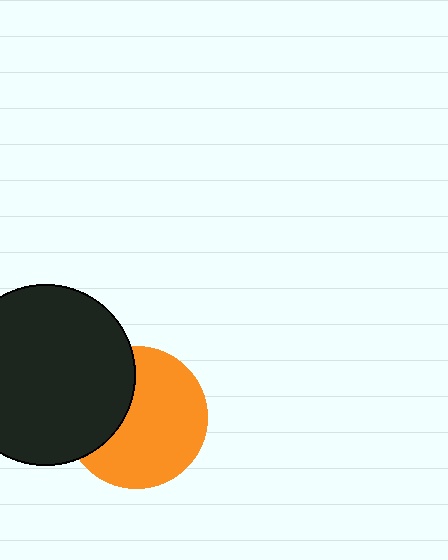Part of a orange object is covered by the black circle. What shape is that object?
It is a circle.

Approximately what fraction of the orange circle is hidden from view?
Roughly 34% of the orange circle is hidden behind the black circle.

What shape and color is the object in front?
The object in front is a black circle.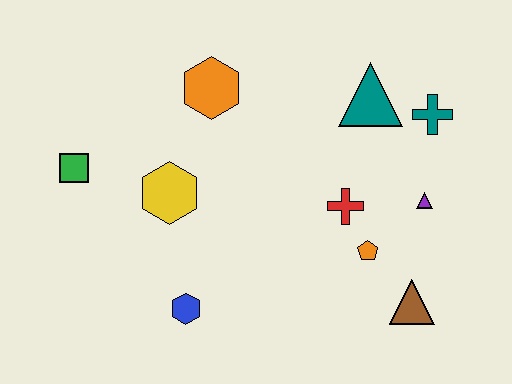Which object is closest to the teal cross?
The teal triangle is closest to the teal cross.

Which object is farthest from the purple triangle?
The green square is farthest from the purple triangle.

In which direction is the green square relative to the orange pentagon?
The green square is to the left of the orange pentagon.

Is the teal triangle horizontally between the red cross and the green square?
No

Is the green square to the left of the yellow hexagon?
Yes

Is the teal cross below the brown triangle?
No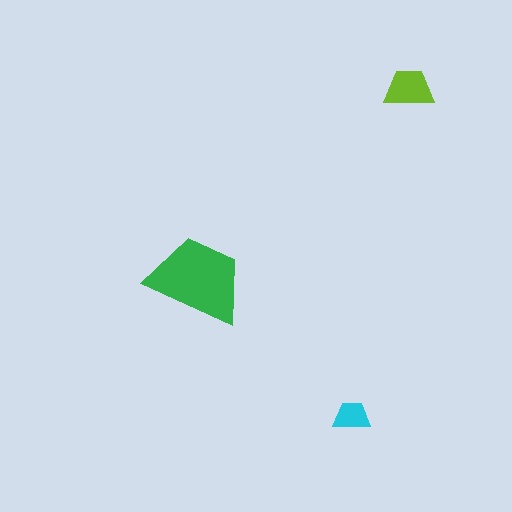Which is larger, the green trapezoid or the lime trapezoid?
The green one.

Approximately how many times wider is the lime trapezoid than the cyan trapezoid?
About 1.5 times wider.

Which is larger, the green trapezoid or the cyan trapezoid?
The green one.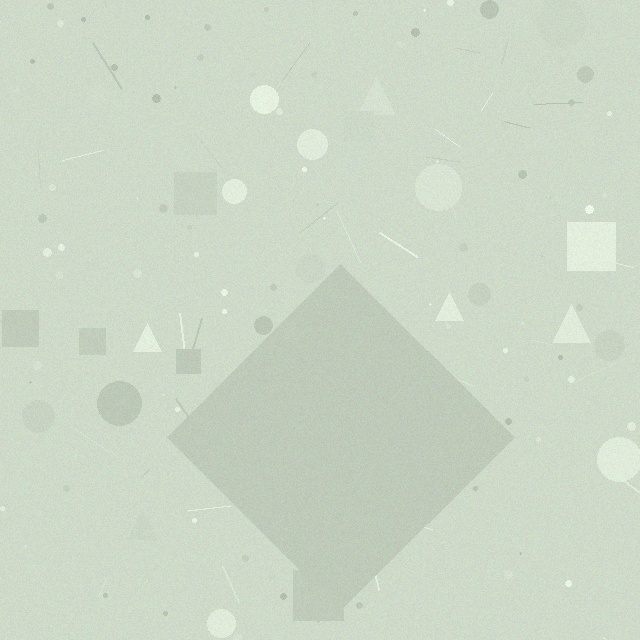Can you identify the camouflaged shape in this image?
The camouflaged shape is a diamond.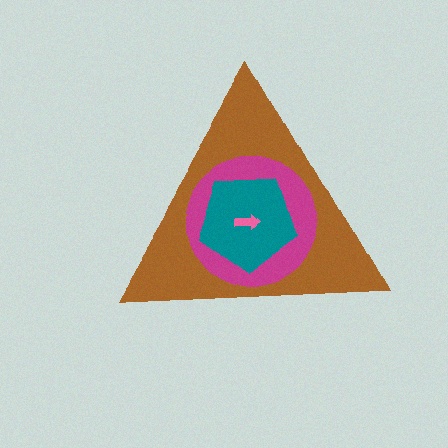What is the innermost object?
The pink arrow.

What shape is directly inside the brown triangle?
The magenta circle.